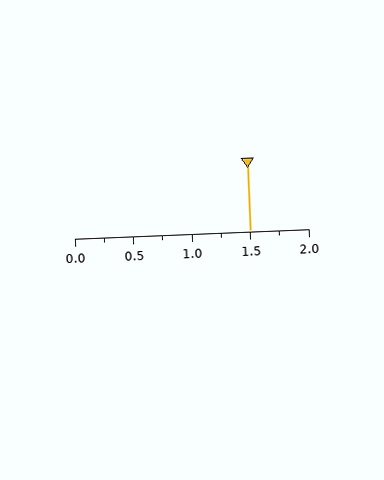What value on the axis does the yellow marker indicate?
The marker indicates approximately 1.5.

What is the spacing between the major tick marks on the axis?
The major ticks are spaced 0.5 apart.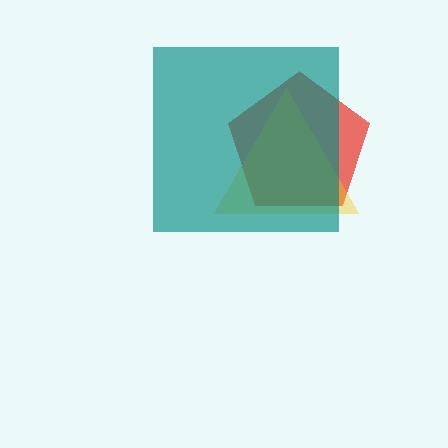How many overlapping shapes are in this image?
There are 3 overlapping shapes in the image.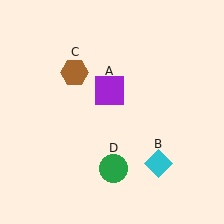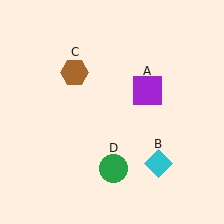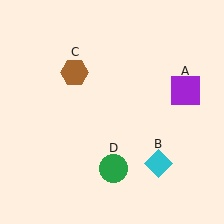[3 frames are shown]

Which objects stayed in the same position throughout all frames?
Cyan diamond (object B) and brown hexagon (object C) and green circle (object D) remained stationary.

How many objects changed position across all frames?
1 object changed position: purple square (object A).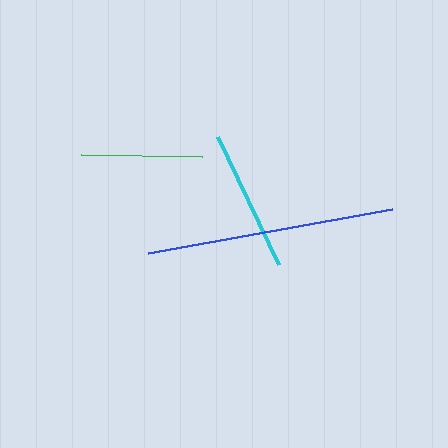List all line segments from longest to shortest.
From longest to shortest: blue, cyan, green.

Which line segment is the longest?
The blue line is the longest at approximately 248 pixels.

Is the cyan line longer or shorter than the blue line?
The blue line is longer than the cyan line.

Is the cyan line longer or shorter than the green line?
The cyan line is longer than the green line.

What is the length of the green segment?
The green segment is approximately 121 pixels long.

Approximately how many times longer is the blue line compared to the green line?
The blue line is approximately 2.1 times the length of the green line.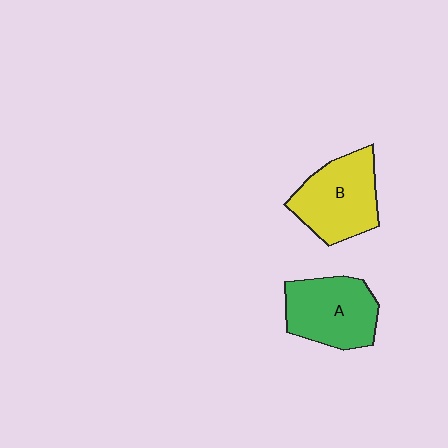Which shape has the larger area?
Shape B (yellow).